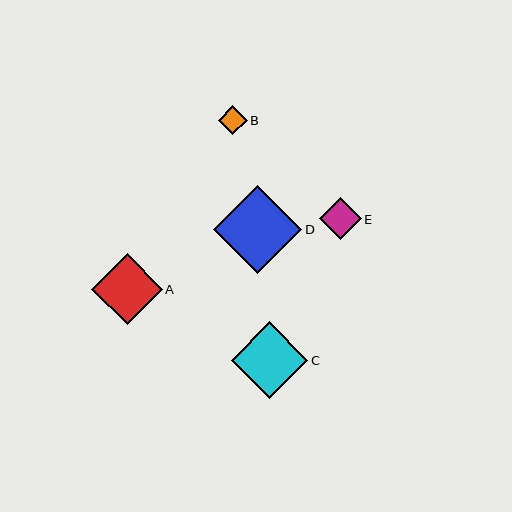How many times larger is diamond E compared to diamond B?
Diamond E is approximately 1.5 times the size of diamond B.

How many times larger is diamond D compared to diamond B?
Diamond D is approximately 3.1 times the size of diamond B.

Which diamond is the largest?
Diamond D is the largest with a size of approximately 88 pixels.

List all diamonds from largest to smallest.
From largest to smallest: D, C, A, E, B.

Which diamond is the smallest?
Diamond B is the smallest with a size of approximately 28 pixels.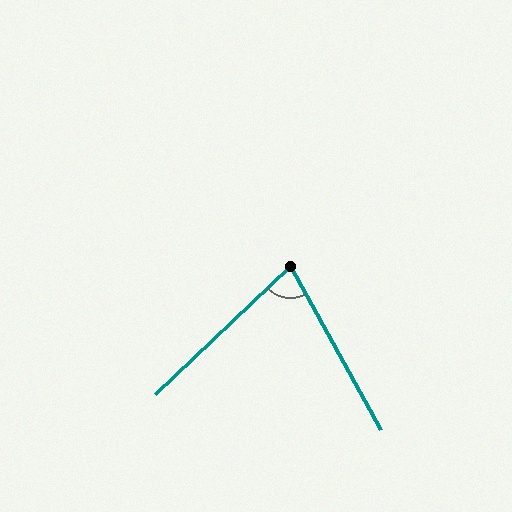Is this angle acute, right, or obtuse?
It is acute.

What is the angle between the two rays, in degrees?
Approximately 76 degrees.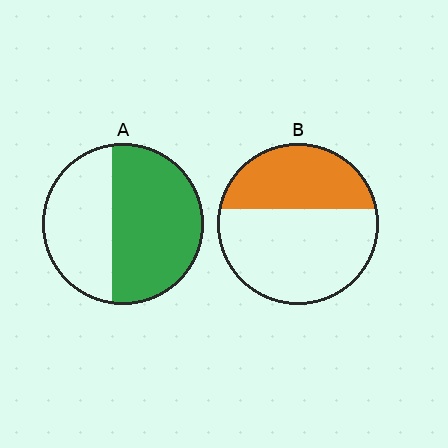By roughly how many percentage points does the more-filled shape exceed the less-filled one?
By roughly 20 percentage points (A over B).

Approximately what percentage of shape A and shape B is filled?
A is approximately 60% and B is approximately 40%.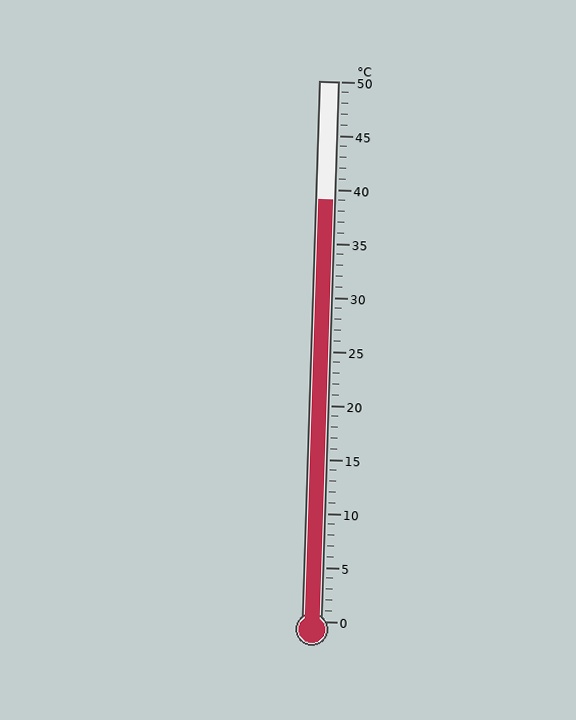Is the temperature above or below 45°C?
The temperature is below 45°C.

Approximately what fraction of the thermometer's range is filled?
The thermometer is filled to approximately 80% of its range.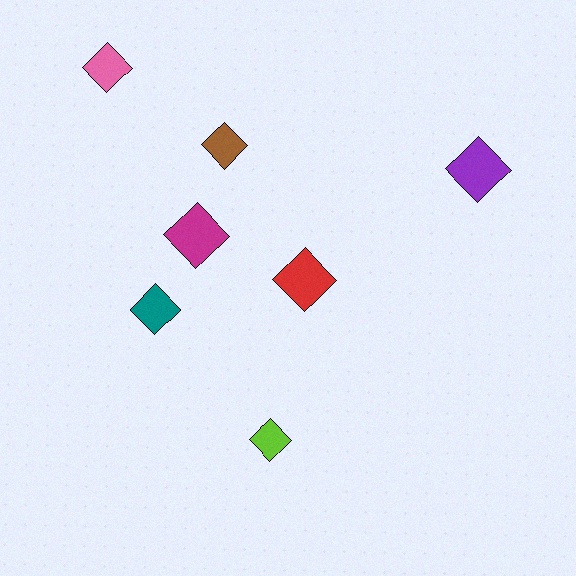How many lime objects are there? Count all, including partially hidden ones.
There is 1 lime object.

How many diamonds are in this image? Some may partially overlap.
There are 7 diamonds.